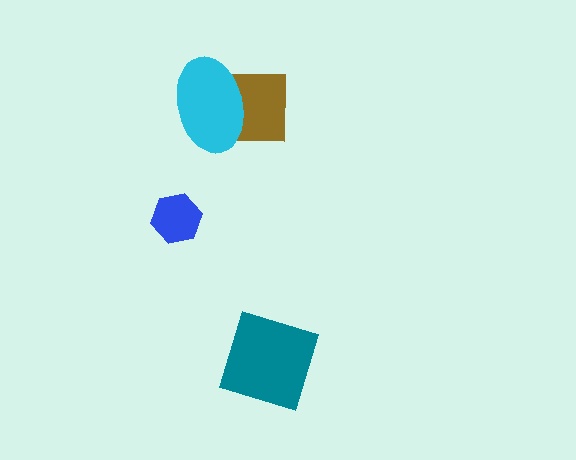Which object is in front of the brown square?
The cyan ellipse is in front of the brown square.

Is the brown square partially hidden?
Yes, it is partially covered by another shape.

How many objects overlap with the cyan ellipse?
1 object overlaps with the cyan ellipse.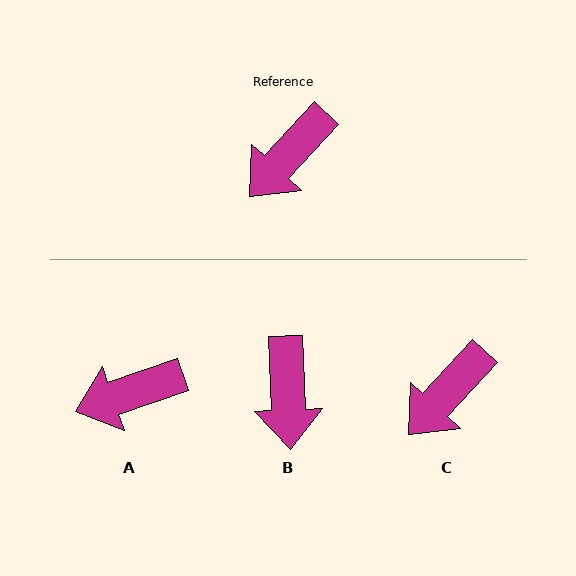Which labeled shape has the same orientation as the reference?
C.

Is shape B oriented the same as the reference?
No, it is off by about 45 degrees.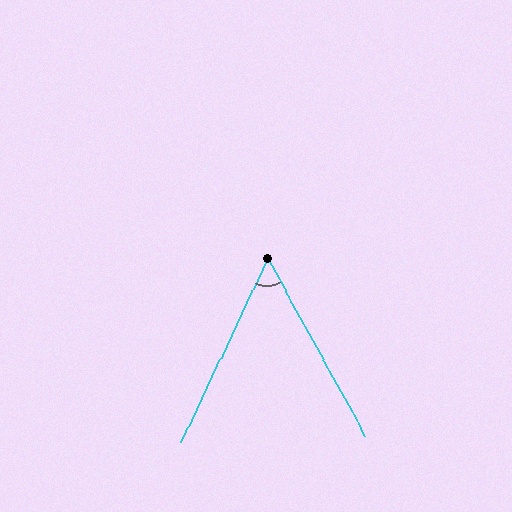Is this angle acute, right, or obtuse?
It is acute.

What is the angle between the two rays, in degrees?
Approximately 54 degrees.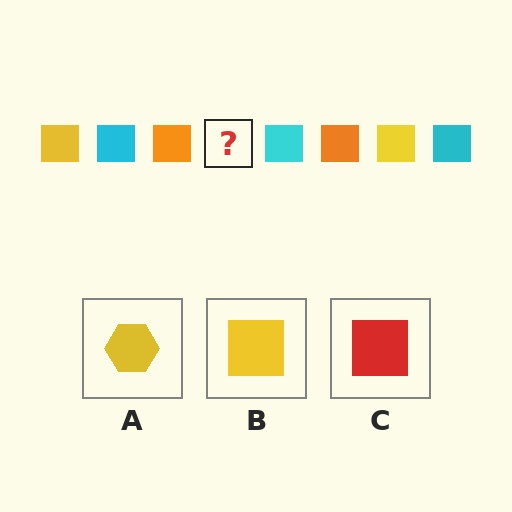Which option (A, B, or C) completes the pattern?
B.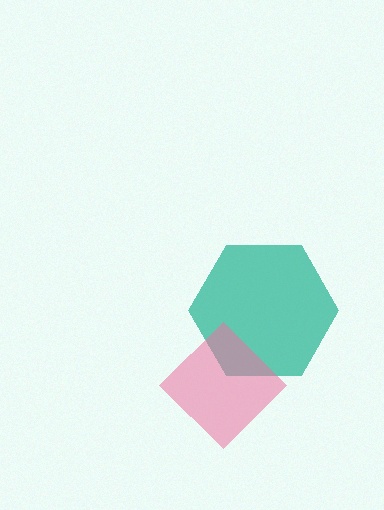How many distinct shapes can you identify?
There are 2 distinct shapes: a teal hexagon, a pink diamond.